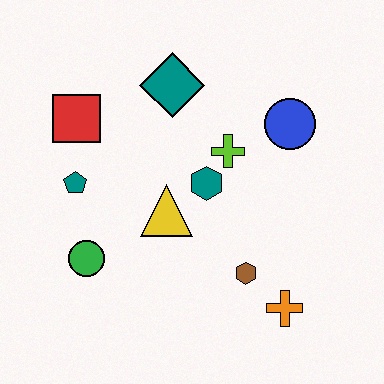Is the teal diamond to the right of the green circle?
Yes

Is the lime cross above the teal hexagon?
Yes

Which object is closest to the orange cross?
The brown hexagon is closest to the orange cross.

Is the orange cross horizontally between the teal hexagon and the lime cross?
No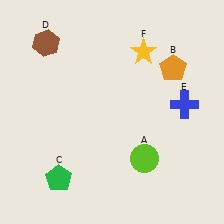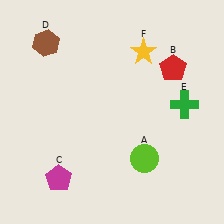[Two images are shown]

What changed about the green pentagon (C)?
In Image 1, C is green. In Image 2, it changed to magenta.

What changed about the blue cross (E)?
In Image 1, E is blue. In Image 2, it changed to green.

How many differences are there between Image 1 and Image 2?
There are 3 differences between the two images.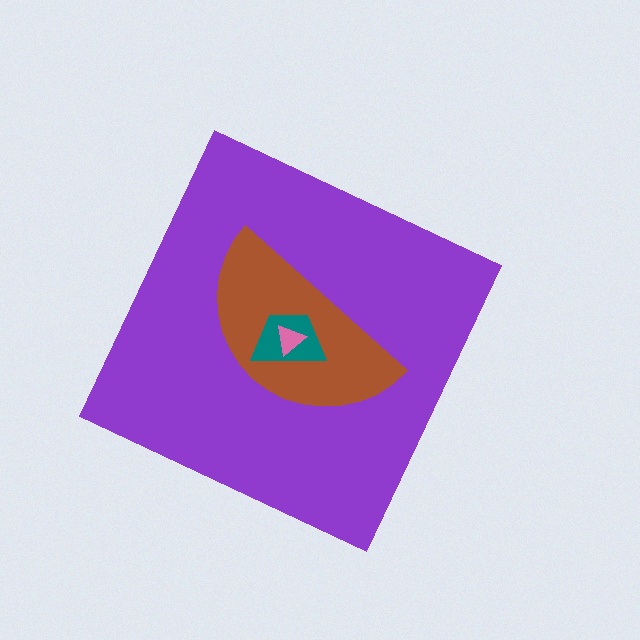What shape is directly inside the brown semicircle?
The teal trapezoid.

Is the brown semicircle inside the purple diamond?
Yes.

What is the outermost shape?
The purple diamond.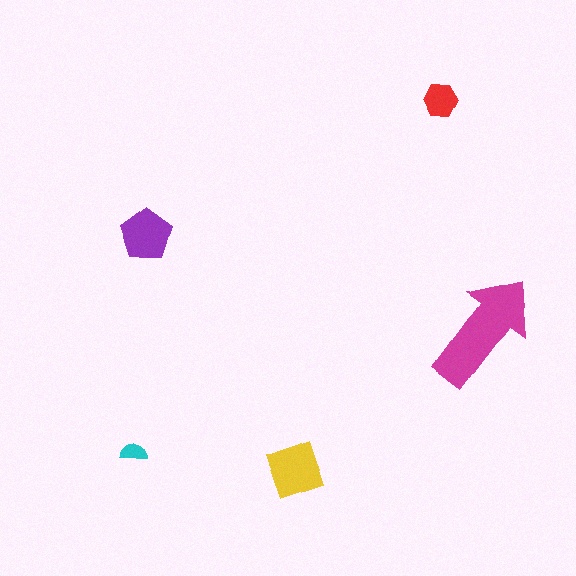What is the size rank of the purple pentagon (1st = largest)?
3rd.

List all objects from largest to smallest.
The magenta arrow, the yellow square, the purple pentagon, the red hexagon, the cyan semicircle.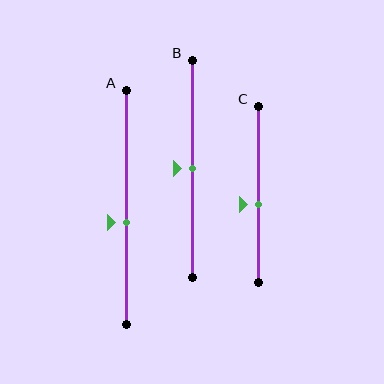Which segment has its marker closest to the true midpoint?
Segment B has its marker closest to the true midpoint.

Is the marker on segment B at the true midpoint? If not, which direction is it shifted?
Yes, the marker on segment B is at the true midpoint.